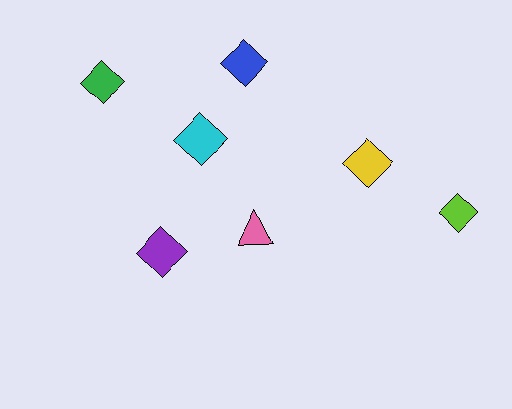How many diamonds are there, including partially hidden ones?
There are 6 diamonds.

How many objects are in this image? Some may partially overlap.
There are 7 objects.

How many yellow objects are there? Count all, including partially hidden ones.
There is 1 yellow object.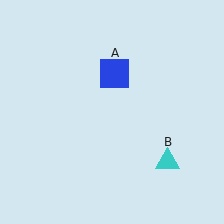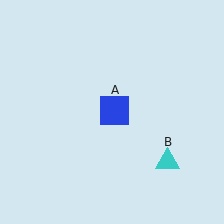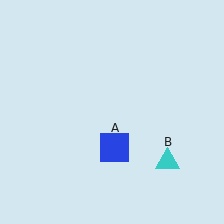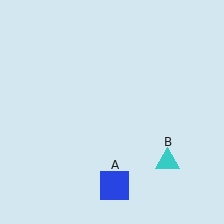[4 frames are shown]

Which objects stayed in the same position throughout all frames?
Cyan triangle (object B) remained stationary.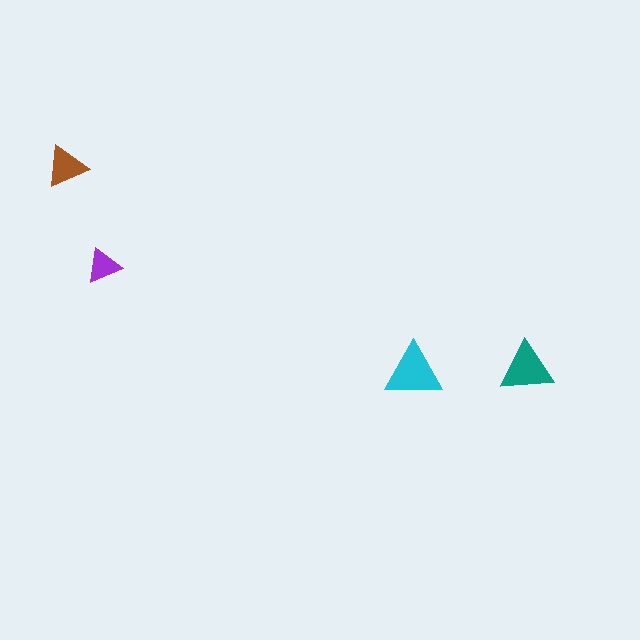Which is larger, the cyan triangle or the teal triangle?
The cyan one.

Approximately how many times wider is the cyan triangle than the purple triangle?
About 1.5 times wider.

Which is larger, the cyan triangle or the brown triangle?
The cyan one.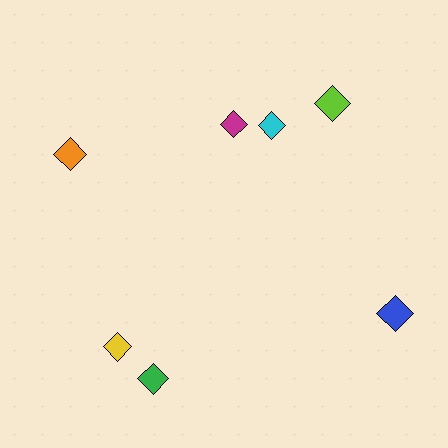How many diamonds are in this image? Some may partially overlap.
There are 7 diamonds.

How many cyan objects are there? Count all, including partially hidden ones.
There is 1 cyan object.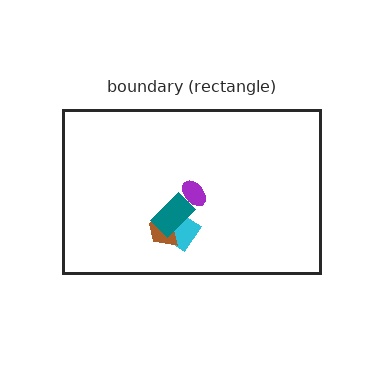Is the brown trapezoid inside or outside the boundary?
Inside.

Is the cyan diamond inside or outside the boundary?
Inside.